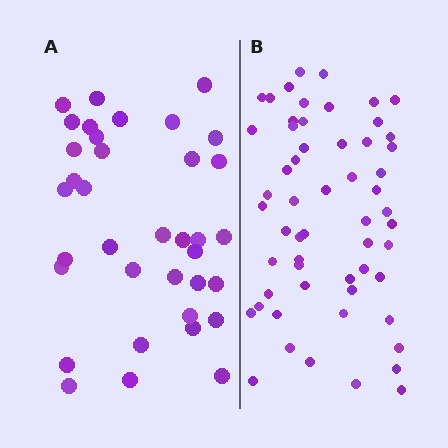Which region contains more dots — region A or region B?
Region B (the right region) has more dots.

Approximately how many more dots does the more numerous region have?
Region B has approximately 20 more dots than region A.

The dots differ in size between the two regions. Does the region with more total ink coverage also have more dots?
No. Region A has more total ink coverage because its dots are larger, but region B actually contains more individual dots. Total area can be misleading — the number of items is what matters here.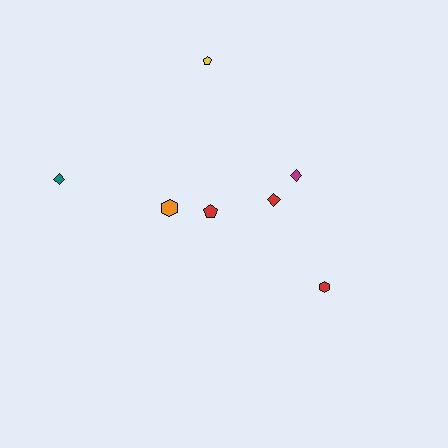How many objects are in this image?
There are 7 objects.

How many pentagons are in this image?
There are 2 pentagons.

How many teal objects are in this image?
There is 1 teal object.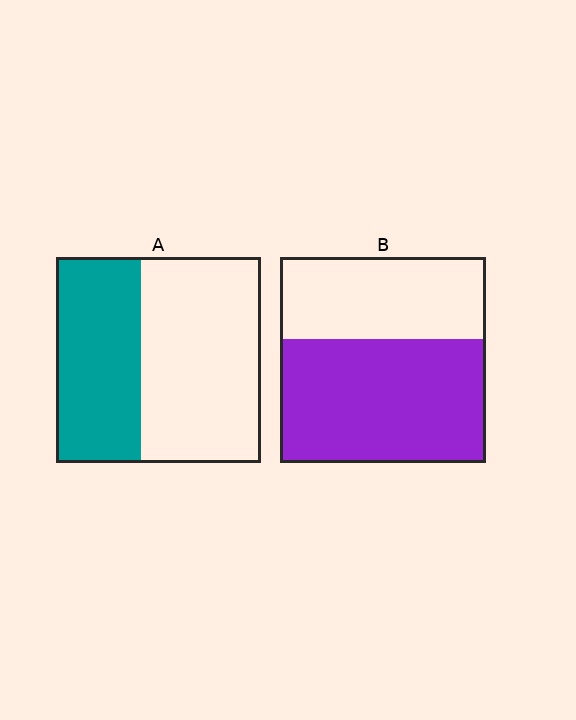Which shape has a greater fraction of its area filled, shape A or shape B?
Shape B.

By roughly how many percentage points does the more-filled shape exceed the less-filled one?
By roughly 20 percentage points (B over A).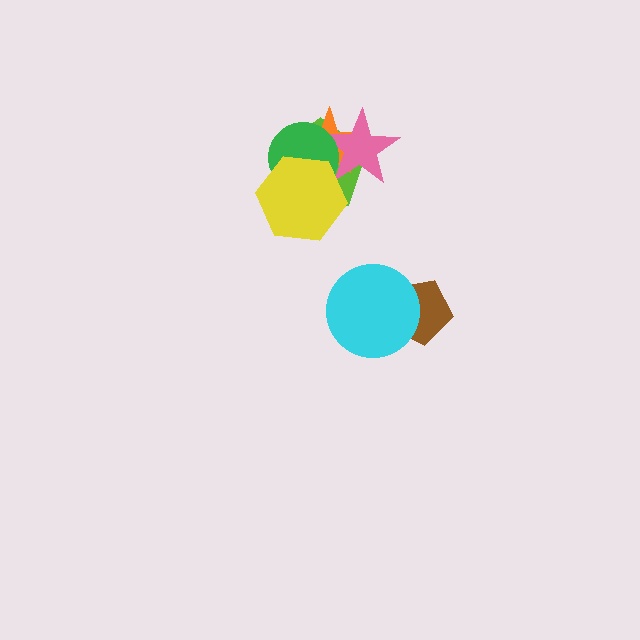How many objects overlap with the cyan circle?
1 object overlaps with the cyan circle.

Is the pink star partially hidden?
Yes, it is partially covered by another shape.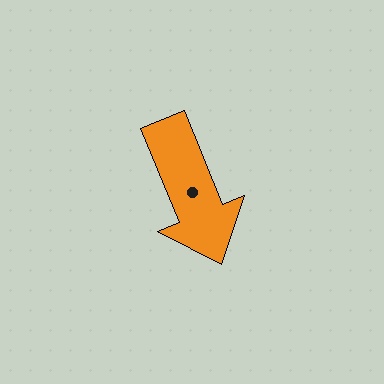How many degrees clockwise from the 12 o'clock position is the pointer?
Approximately 158 degrees.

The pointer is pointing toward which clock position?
Roughly 5 o'clock.